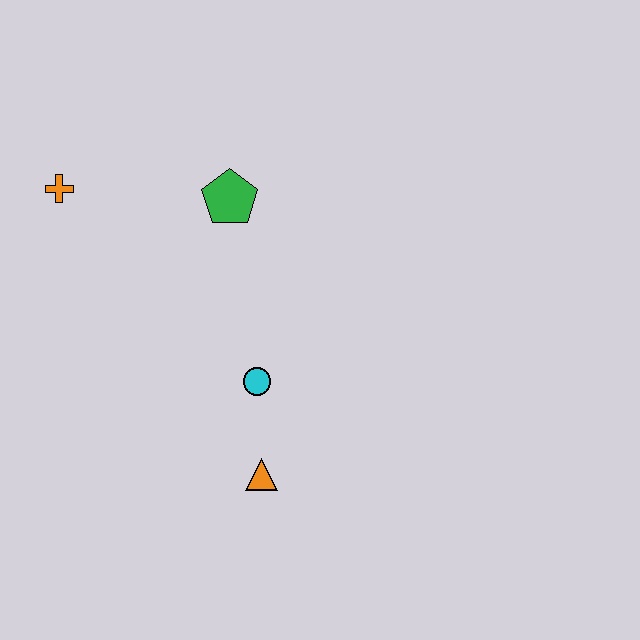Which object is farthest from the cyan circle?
The orange cross is farthest from the cyan circle.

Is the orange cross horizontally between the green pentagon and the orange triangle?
No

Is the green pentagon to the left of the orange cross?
No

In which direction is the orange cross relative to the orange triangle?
The orange cross is above the orange triangle.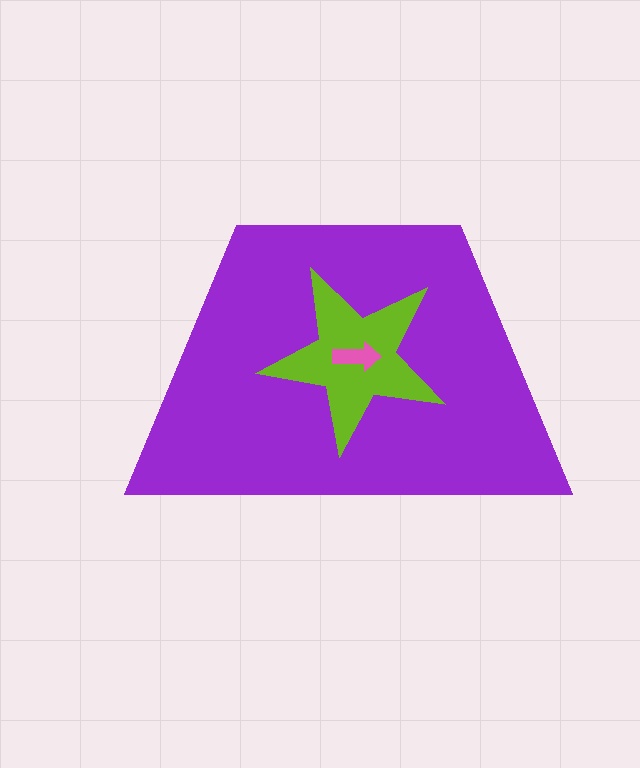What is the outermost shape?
The purple trapezoid.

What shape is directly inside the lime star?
The pink arrow.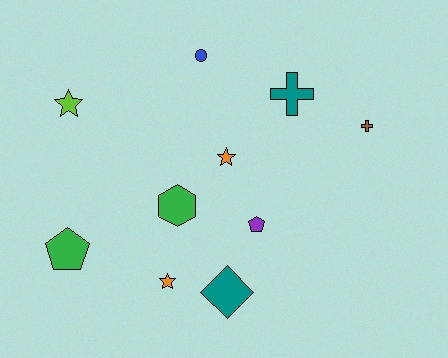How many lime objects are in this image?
There is 1 lime object.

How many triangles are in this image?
There are no triangles.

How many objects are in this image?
There are 10 objects.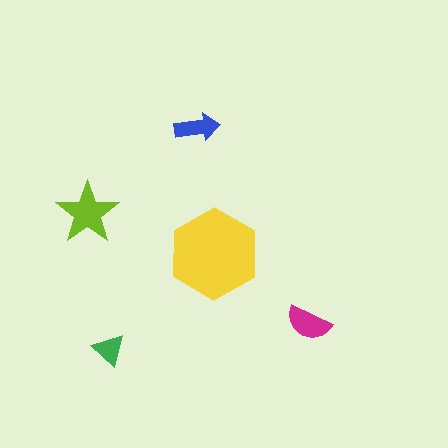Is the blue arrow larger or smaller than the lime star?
Smaller.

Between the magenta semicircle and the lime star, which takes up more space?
The lime star.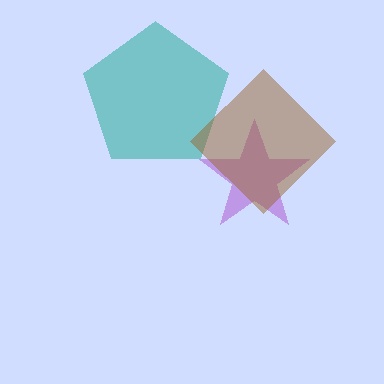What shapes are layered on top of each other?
The layered shapes are: a teal pentagon, a purple star, a brown diamond.